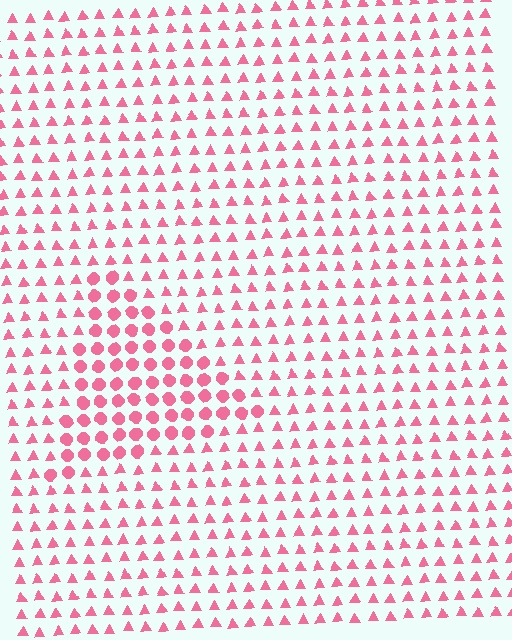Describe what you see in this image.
The image is filled with small pink elements arranged in a uniform grid. A triangle-shaped region contains circles, while the surrounding area contains triangles. The boundary is defined purely by the change in element shape.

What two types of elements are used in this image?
The image uses circles inside the triangle region and triangles outside it.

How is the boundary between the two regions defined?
The boundary is defined by a change in element shape: circles inside vs. triangles outside. All elements share the same color and spacing.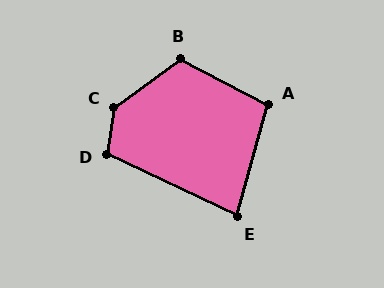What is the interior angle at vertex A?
Approximately 102 degrees (obtuse).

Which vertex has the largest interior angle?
C, at approximately 135 degrees.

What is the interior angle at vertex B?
Approximately 116 degrees (obtuse).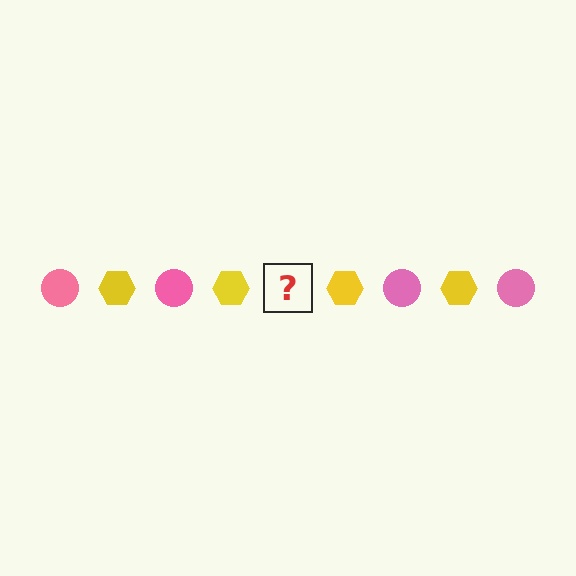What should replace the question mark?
The question mark should be replaced with a pink circle.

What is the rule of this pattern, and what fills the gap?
The rule is that the pattern alternates between pink circle and yellow hexagon. The gap should be filled with a pink circle.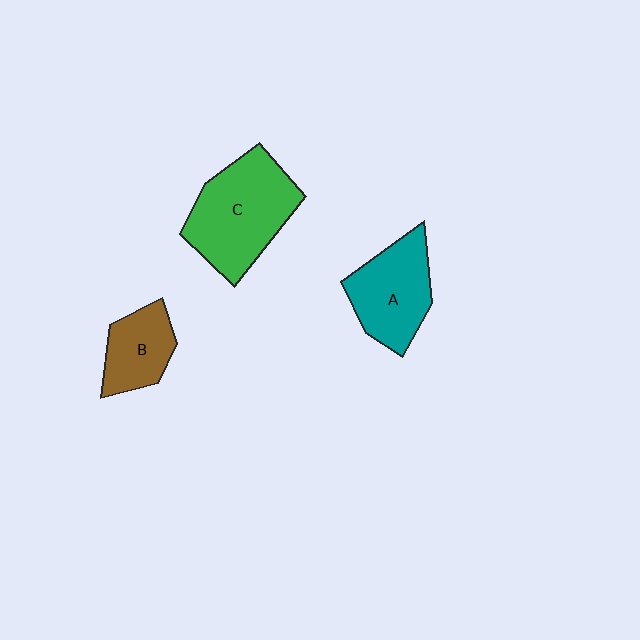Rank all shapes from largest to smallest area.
From largest to smallest: C (green), A (teal), B (brown).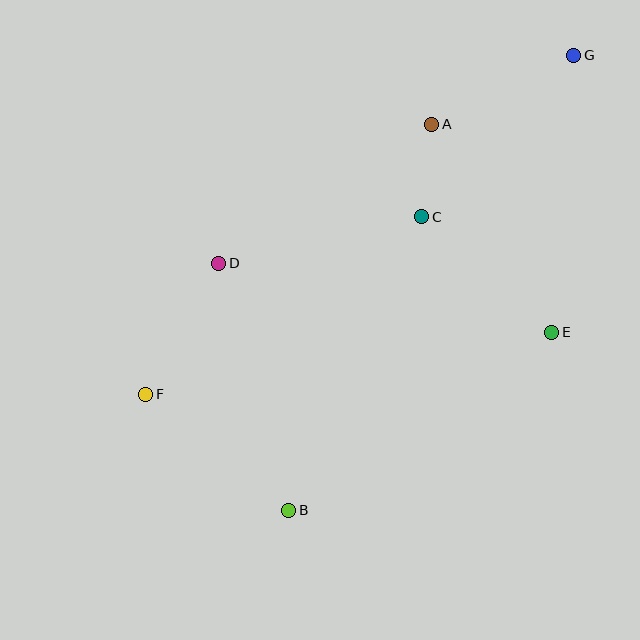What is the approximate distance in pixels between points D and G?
The distance between D and G is approximately 412 pixels.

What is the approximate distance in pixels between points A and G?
The distance between A and G is approximately 158 pixels.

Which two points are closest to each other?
Points A and C are closest to each other.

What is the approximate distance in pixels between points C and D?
The distance between C and D is approximately 209 pixels.